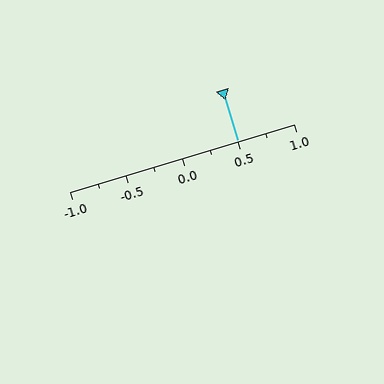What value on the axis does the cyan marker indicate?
The marker indicates approximately 0.5.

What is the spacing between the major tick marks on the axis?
The major ticks are spaced 0.5 apart.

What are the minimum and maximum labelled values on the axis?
The axis runs from -1.0 to 1.0.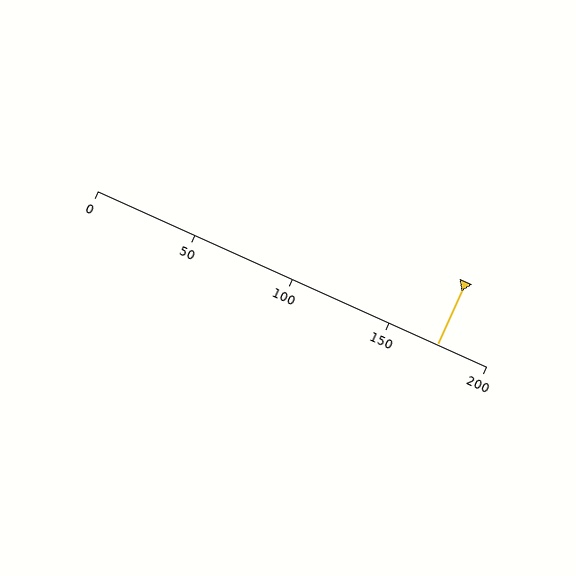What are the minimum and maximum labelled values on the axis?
The axis runs from 0 to 200.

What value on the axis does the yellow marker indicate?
The marker indicates approximately 175.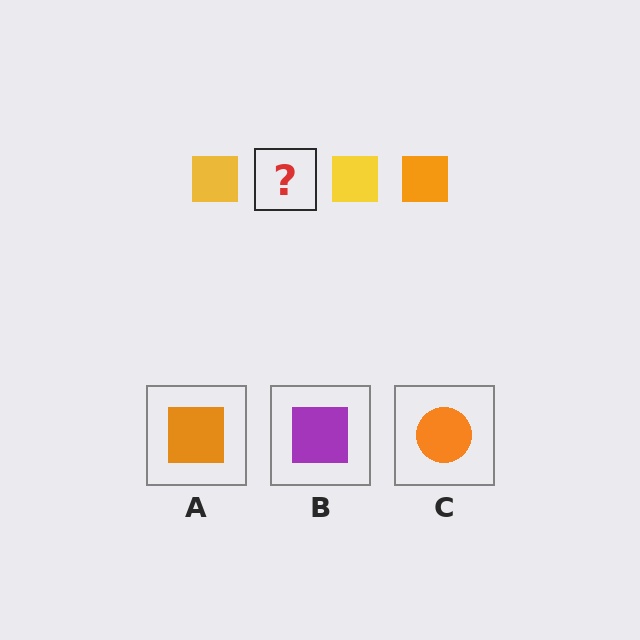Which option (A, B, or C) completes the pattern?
A.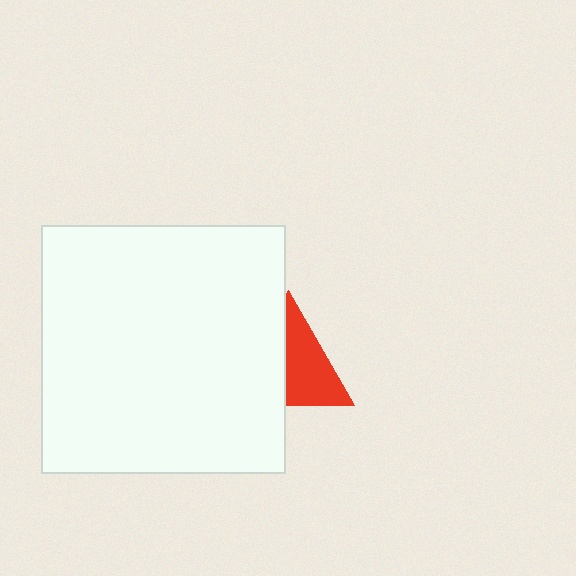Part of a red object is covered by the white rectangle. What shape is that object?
It is a triangle.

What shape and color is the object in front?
The object in front is a white rectangle.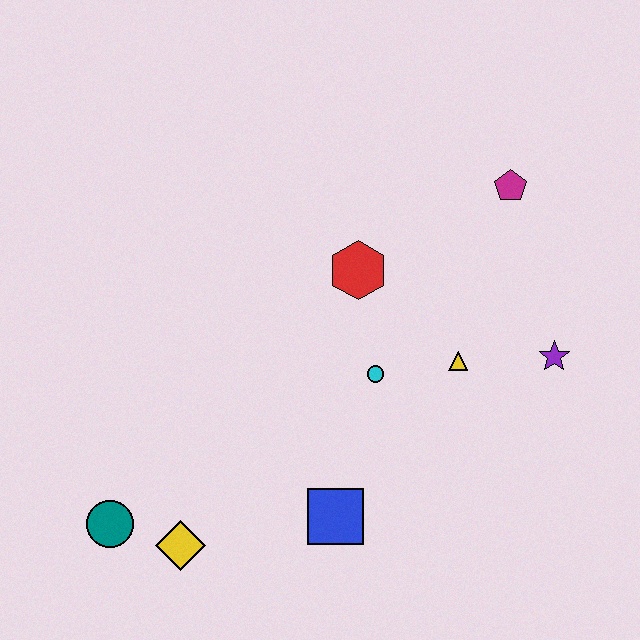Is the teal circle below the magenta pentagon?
Yes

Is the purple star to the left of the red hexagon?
No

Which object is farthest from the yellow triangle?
The teal circle is farthest from the yellow triangle.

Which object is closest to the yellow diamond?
The teal circle is closest to the yellow diamond.